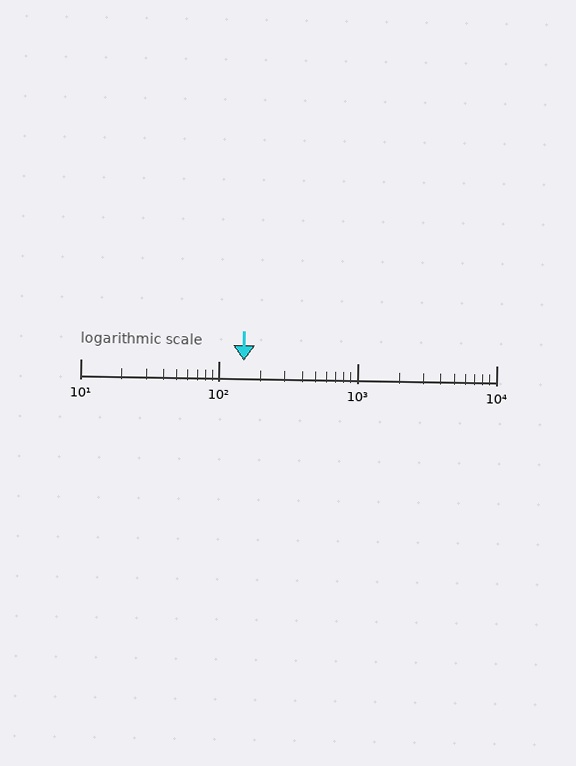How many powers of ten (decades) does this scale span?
The scale spans 3 decades, from 10 to 10000.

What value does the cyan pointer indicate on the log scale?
The pointer indicates approximately 150.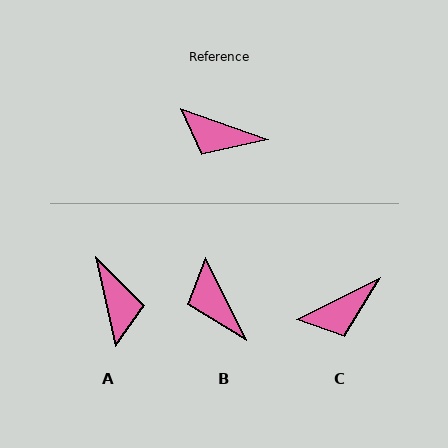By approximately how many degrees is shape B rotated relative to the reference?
Approximately 45 degrees clockwise.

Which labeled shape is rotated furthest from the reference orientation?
A, about 121 degrees away.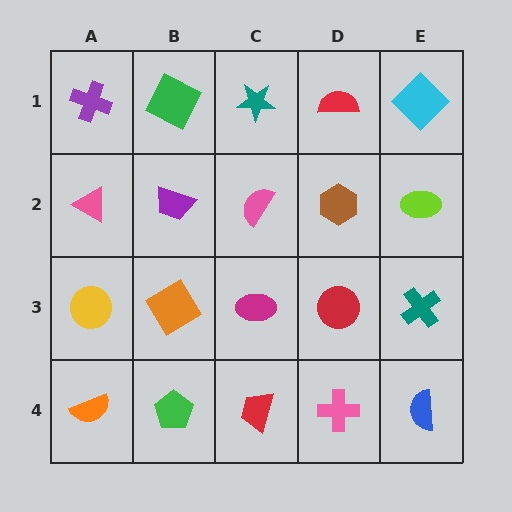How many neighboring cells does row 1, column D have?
3.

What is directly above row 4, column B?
An orange diamond.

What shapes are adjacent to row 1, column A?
A pink triangle (row 2, column A), a green square (row 1, column B).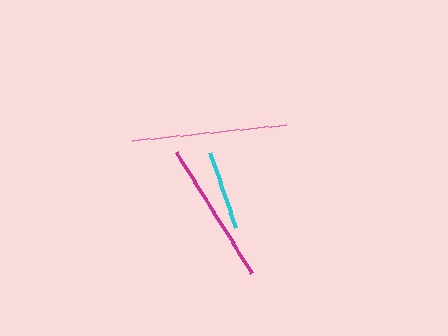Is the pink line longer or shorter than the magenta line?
The pink line is longer than the magenta line.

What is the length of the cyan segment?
The cyan segment is approximately 80 pixels long.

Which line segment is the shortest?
The cyan line is the shortest at approximately 80 pixels.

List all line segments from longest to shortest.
From longest to shortest: pink, magenta, cyan.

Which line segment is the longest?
The pink line is the longest at approximately 156 pixels.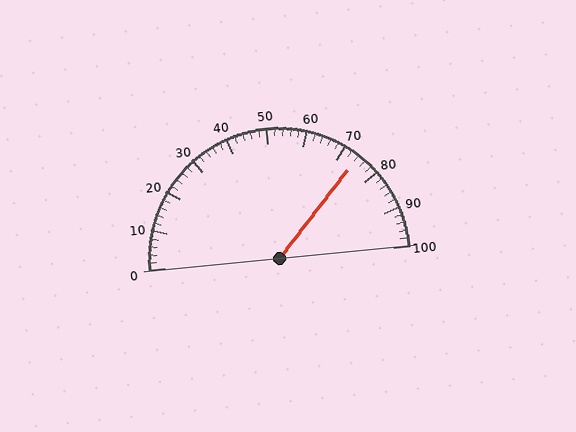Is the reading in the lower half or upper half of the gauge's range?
The reading is in the upper half of the range (0 to 100).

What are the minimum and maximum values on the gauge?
The gauge ranges from 0 to 100.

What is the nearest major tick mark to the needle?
The nearest major tick mark is 70.